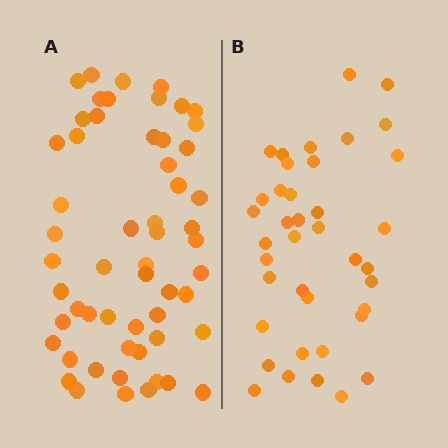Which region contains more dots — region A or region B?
Region A (the left region) has more dots.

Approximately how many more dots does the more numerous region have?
Region A has approximately 15 more dots than region B.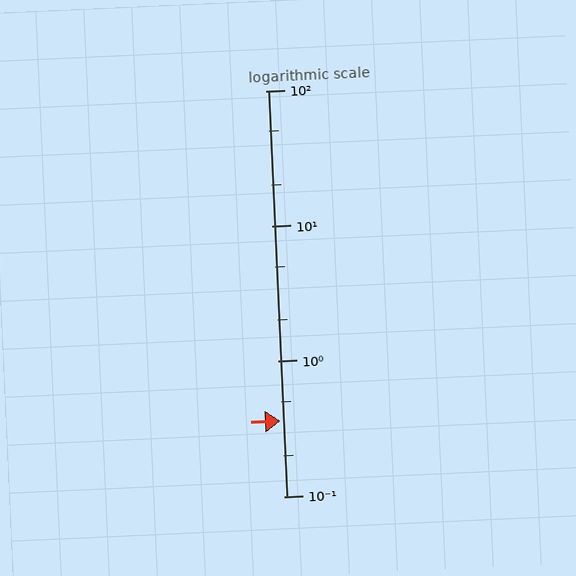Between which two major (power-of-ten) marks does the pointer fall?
The pointer is between 0.1 and 1.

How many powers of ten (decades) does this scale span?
The scale spans 3 decades, from 0.1 to 100.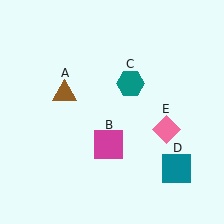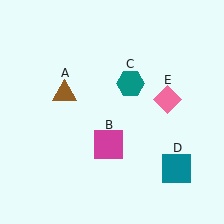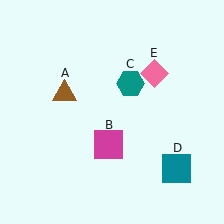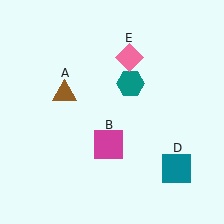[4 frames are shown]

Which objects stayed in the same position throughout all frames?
Brown triangle (object A) and magenta square (object B) and teal hexagon (object C) and teal square (object D) remained stationary.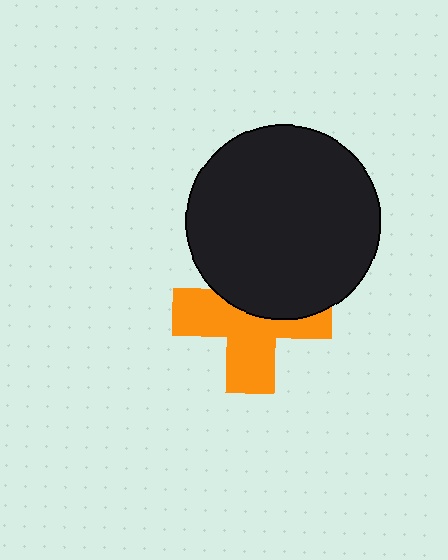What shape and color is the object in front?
The object in front is a black circle.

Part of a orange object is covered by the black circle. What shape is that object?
It is a cross.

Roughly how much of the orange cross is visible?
About half of it is visible (roughly 59%).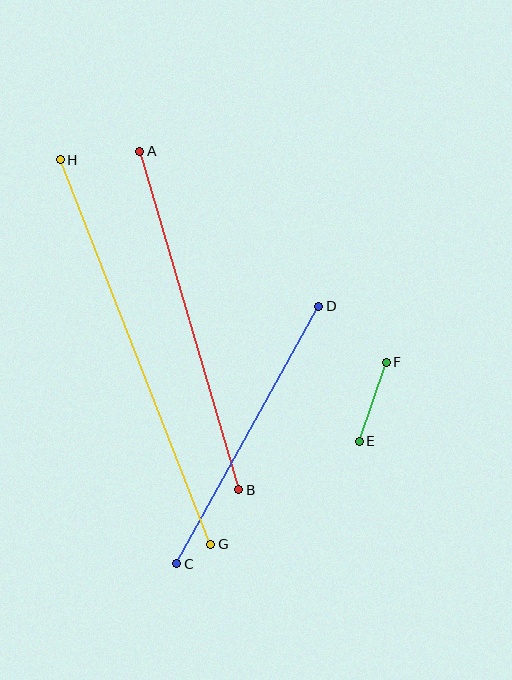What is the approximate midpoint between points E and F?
The midpoint is at approximately (373, 402) pixels.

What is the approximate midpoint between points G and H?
The midpoint is at approximately (135, 352) pixels.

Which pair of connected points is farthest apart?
Points G and H are farthest apart.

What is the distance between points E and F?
The distance is approximately 83 pixels.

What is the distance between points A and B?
The distance is approximately 353 pixels.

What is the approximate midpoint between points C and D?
The midpoint is at approximately (248, 435) pixels.